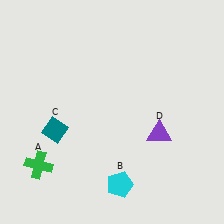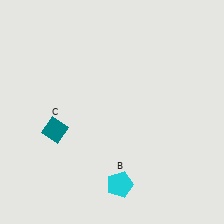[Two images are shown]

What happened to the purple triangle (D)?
The purple triangle (D) was removed in Image 2. It was in the bottom-right area of Image 1.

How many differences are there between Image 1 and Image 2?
There are 2 differences between the two images.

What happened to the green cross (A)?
The green cross (A) was removed in Image 2. It was in the bottom-left area of Image 1.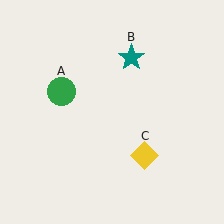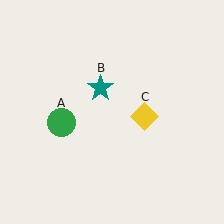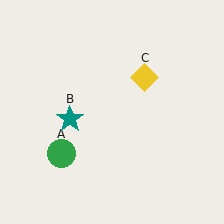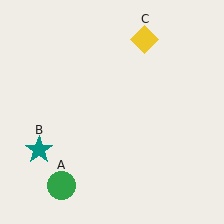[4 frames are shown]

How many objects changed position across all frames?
3 objects changed position: green circle (object A), teal star (object B), yellow diamond (object C).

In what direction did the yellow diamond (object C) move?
The yellow diamond (object C) moved up.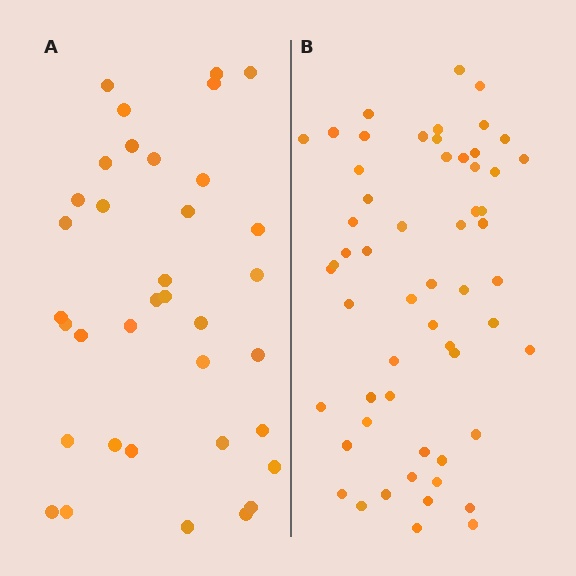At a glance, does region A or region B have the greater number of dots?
Region B (the right region) has more dots.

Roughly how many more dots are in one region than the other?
Region B has approximately 20 more dots than region A.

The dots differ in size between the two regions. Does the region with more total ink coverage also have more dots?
No. Region A has more total ink coverage because its dots are larger, but region B actually contains more individual dots. Total area can be misleading — the number of items is what matters here.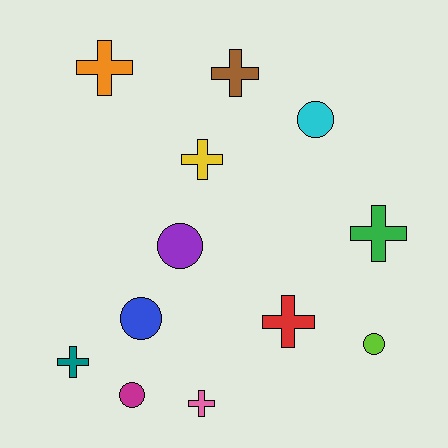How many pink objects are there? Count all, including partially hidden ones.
There is 1 pink object.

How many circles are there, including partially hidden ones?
There are 5 circles.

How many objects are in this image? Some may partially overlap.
There are 12 objects.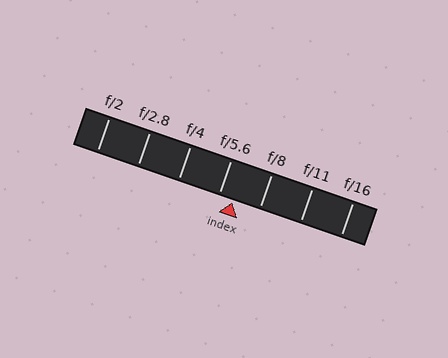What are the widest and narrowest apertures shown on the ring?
The widest aperture shown is f/2 and the narrowest is f/16.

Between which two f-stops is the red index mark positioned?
The index mark is between f/5.6 and f/8.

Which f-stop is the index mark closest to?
The index mark is closest to f/5.6.